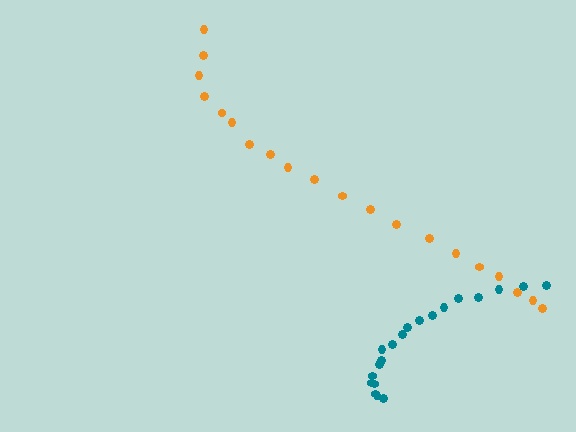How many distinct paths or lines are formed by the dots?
There are 2 distinct paths.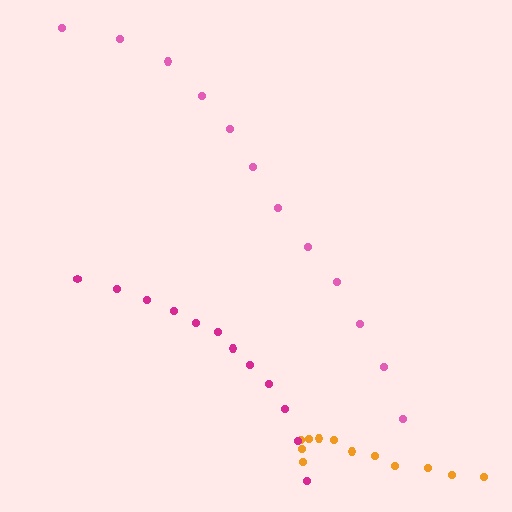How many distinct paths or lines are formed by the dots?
There are 3 distinct paths.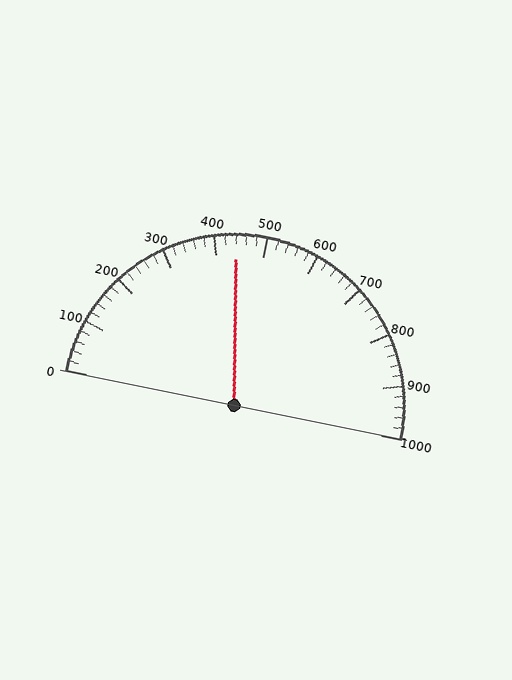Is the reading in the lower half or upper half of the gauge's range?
The reading is in the lower half of the range (0 to 1000).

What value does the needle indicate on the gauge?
The needle indicates approximately 440.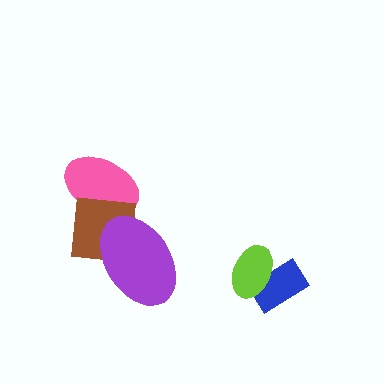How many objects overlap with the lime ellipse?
1 object overlaps with the lime ellipse.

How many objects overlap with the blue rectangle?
1 object overlaps with the blue rectangle.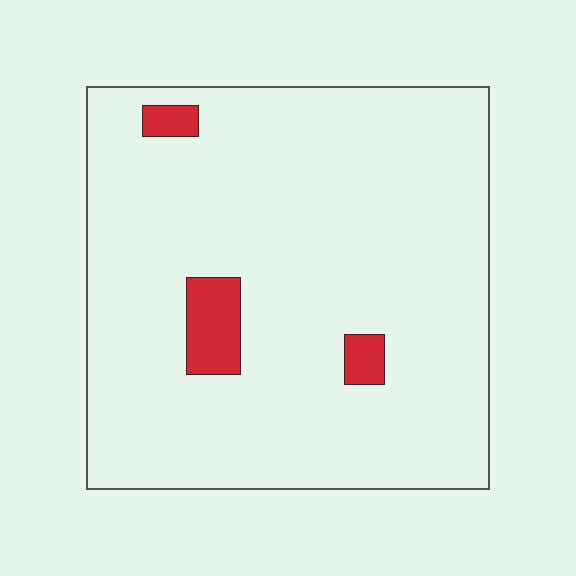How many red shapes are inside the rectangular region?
3.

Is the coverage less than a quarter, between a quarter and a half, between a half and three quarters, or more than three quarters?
Less than a quarter.